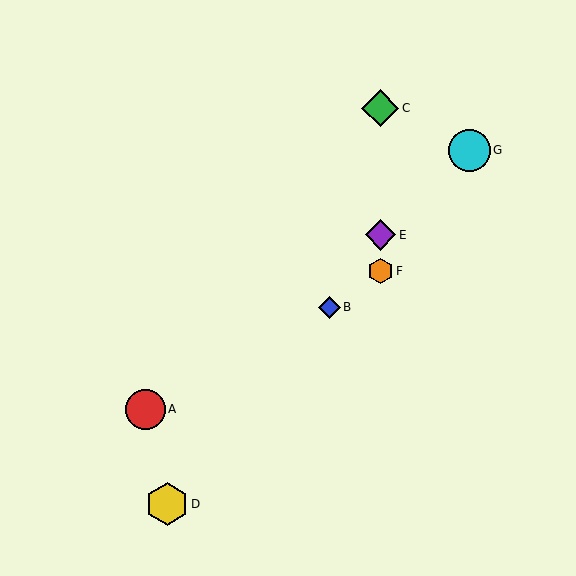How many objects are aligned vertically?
3 objects (C, E, F) are aligned vertically.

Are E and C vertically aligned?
Yes, both are at x≈380.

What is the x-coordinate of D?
Object D is at x≈167.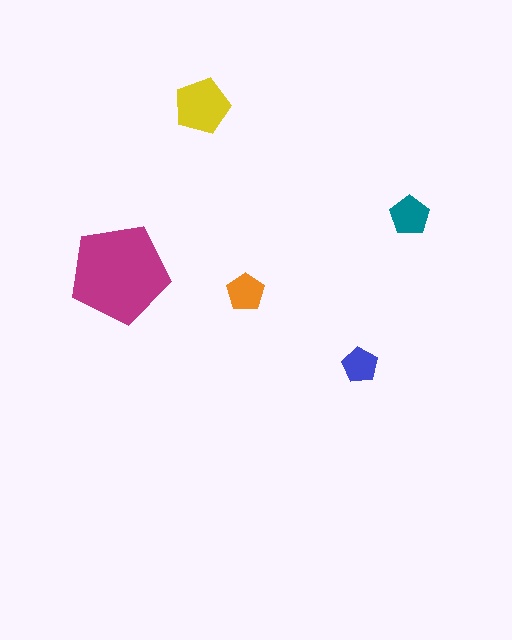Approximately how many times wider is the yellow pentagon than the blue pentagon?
About 1.5 times wider.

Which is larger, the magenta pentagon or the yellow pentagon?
The magenta one.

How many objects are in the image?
There are 5 objects in the image.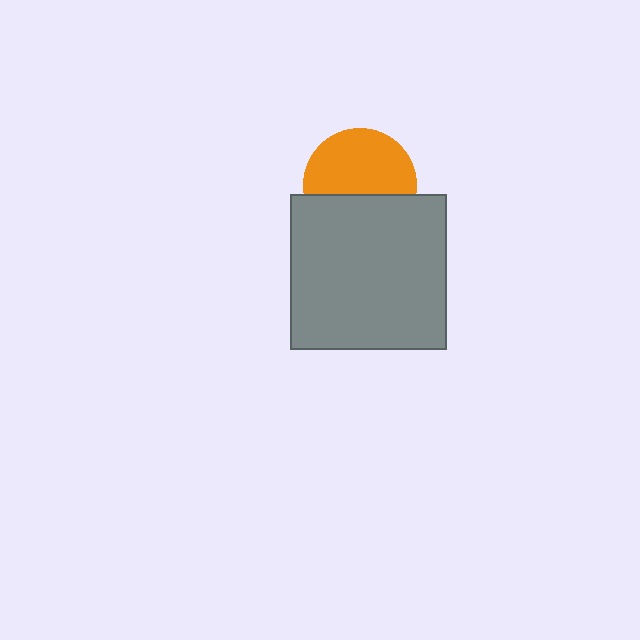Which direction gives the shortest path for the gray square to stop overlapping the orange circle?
Moving down gives the shortest separation.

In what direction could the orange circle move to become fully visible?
The orange circle could move up. That would shift it out from behind the gray square entirely.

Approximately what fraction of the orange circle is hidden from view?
Roughly 41% of the orange circle is hidden behind the gray square.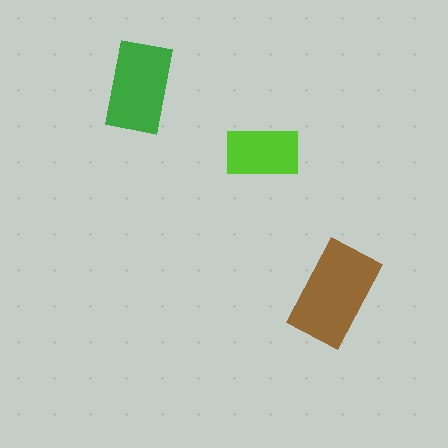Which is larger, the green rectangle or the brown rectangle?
The brown one.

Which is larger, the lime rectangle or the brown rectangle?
The brown one.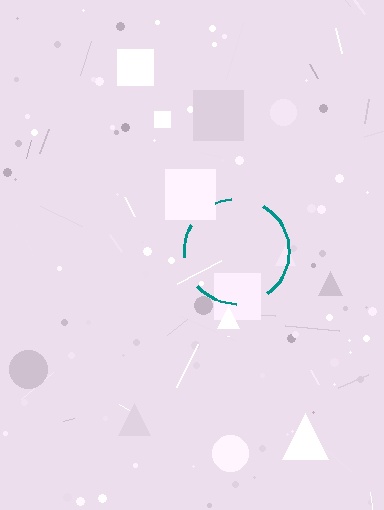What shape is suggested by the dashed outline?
The dashed outline suggests a circle.